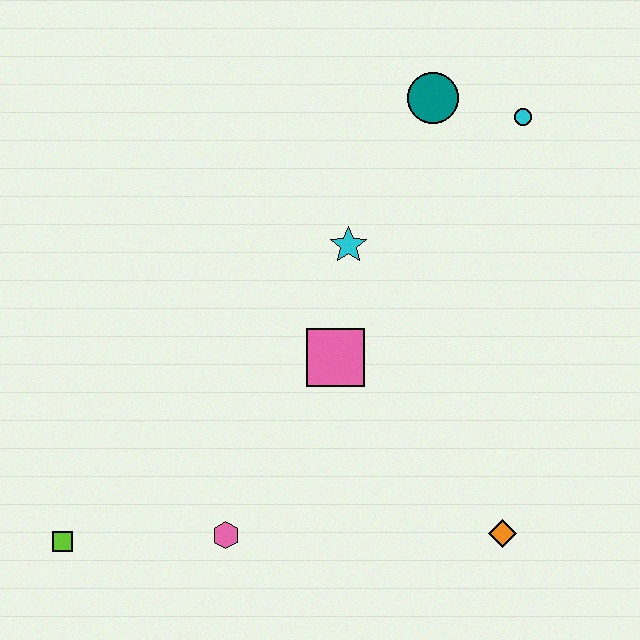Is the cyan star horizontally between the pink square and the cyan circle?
Yes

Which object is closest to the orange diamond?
The pink square is closest to the orange diamond.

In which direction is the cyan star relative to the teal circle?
The cyan star is below the teal circle.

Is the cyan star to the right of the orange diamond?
No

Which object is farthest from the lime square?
The cyan circle is farthest from the lime square.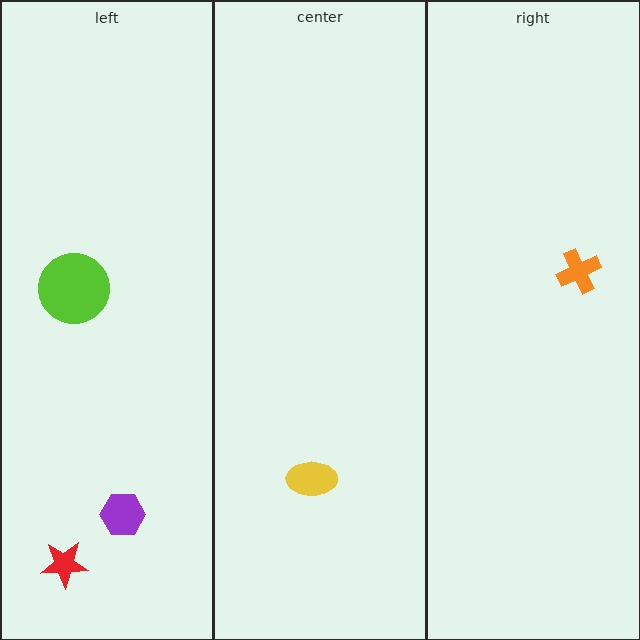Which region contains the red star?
The left region.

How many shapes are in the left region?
3.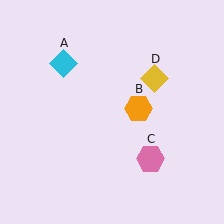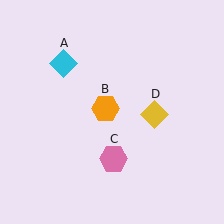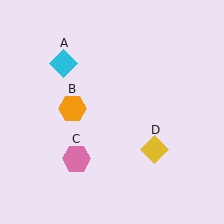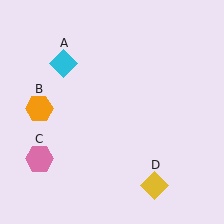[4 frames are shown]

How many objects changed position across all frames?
3 objects changed position: orange hexagon (object B), pink hexagon (object C), yellow diamond (object D).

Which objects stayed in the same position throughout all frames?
Cyan diamond (object A) remained stationary.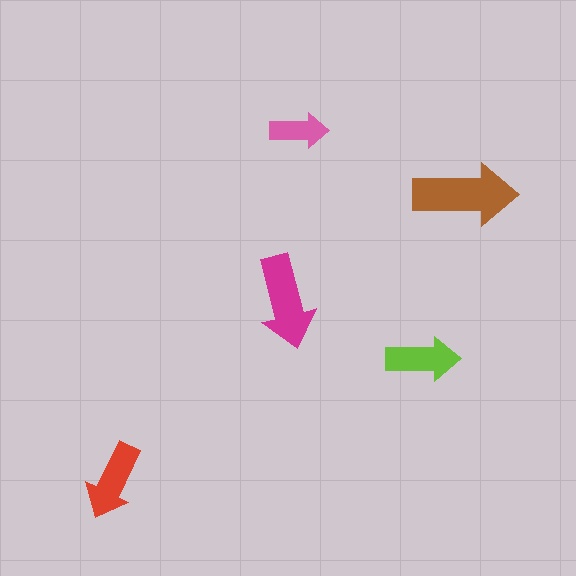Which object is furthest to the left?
The red arrow is leftmost.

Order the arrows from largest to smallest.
the brown one, the magenta one, the red one, the lime one, the pink one.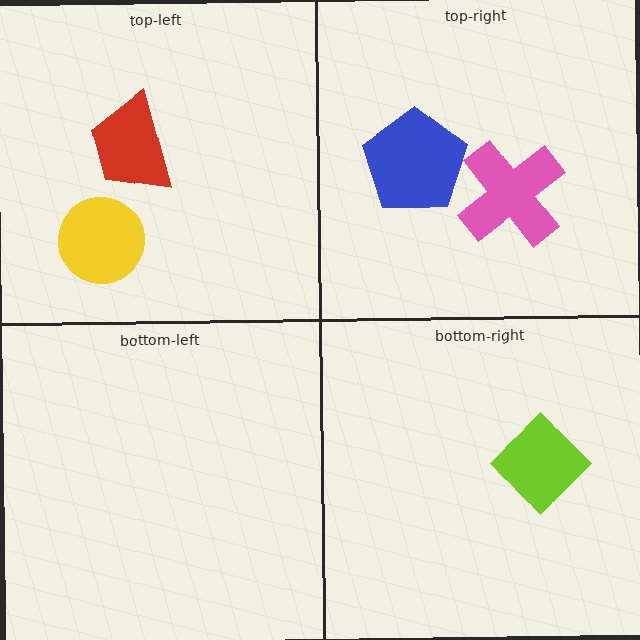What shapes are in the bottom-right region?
The lime diamond.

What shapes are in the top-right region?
The blue pentagon, the pink cross.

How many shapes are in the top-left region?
2.